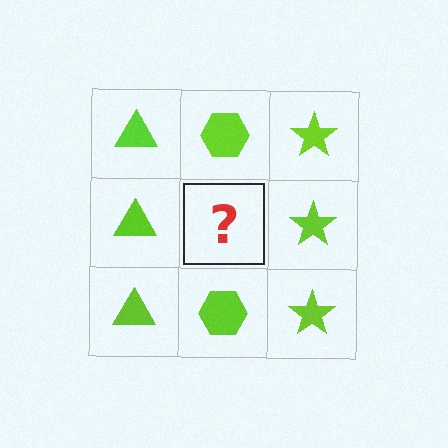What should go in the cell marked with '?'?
The missing cell should contain a lime hexagon.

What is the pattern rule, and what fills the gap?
The rule is that each column has a consistent shape. The gap should be filled with a lime hexagon.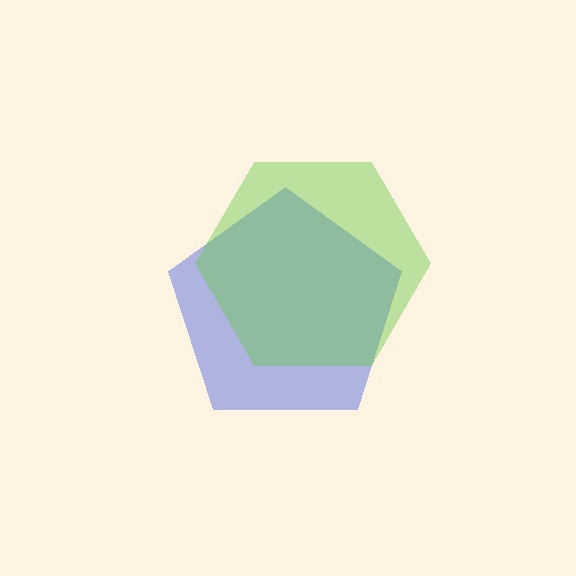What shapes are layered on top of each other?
The layered shapes are: a blue pentagon, a lime hexagon.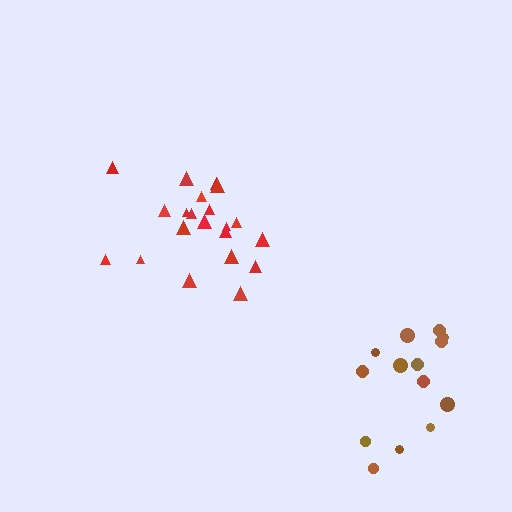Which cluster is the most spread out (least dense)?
Brown.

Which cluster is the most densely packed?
Red.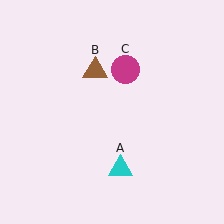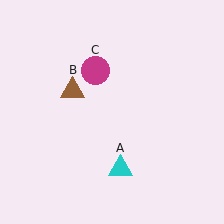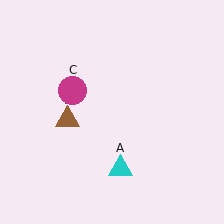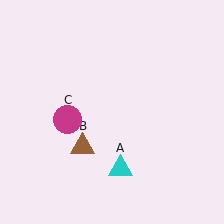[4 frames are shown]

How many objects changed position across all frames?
2 objects changed position: brown triangle (object B), magenta circle (object C).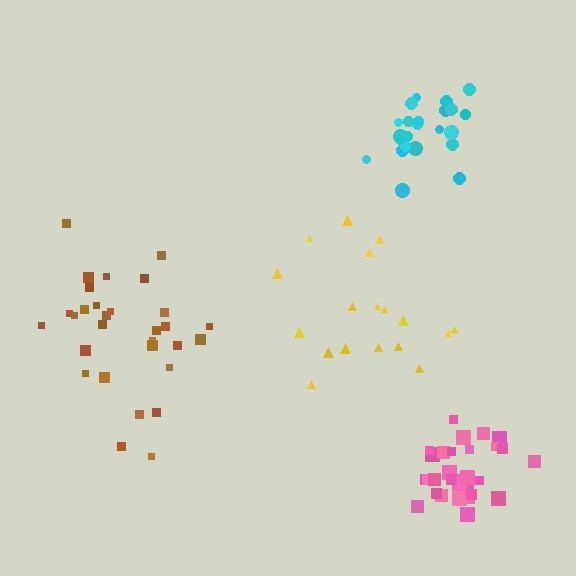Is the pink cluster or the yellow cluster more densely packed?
Pink.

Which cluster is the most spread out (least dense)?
Yellow.